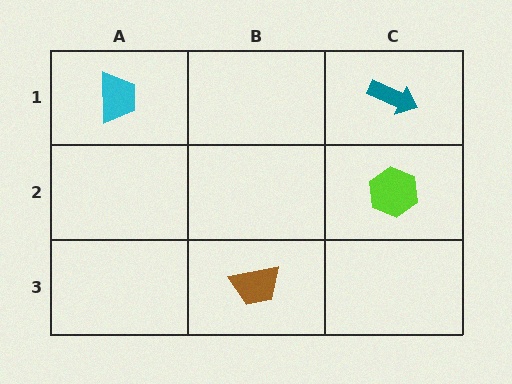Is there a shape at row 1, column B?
No, that cell is empty.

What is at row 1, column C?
A teal arrow.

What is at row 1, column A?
A cyan trapezoid.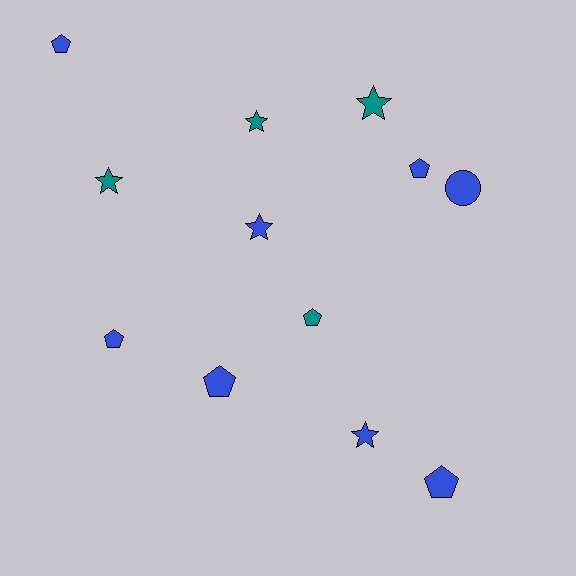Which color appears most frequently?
Blue, with 8 objects.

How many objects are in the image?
There are 12 objects.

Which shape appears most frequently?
Pentagon, with 6 objects.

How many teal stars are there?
There are 3 teal stars.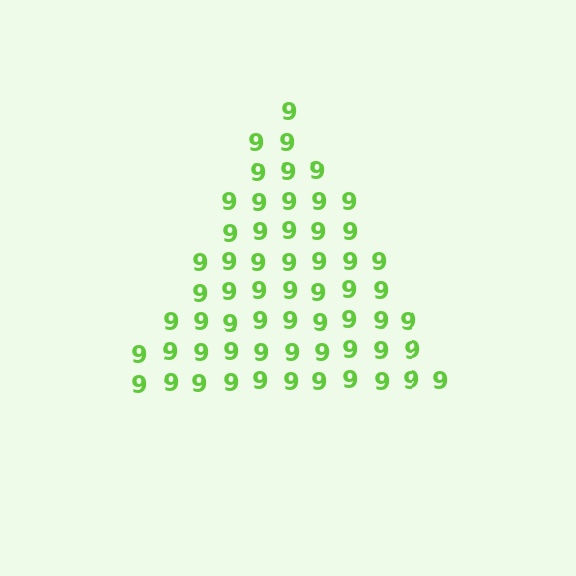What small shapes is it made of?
It is made of small digit 9's.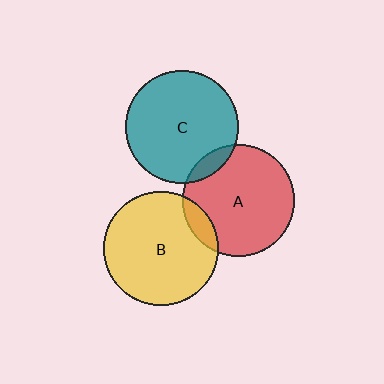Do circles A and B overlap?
Yes.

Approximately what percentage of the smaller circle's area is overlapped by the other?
Approximately 10%.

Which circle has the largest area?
Circle B (yellow).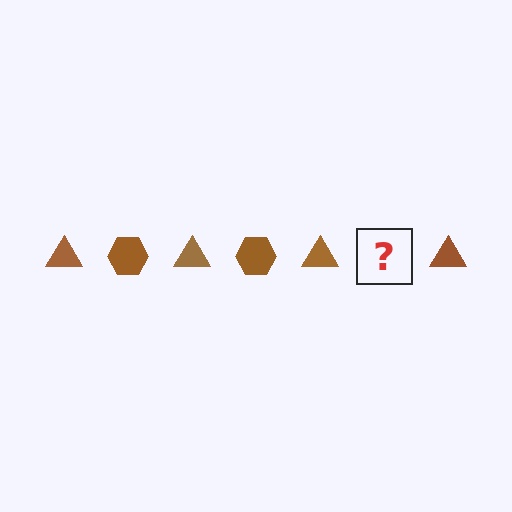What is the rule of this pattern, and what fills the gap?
The rule is that the pattern cycles through triangle, hexagon shapes in brown. The gap should be filled with a brown hexagon.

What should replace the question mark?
The question mark should be replaced with a brown hexagon.